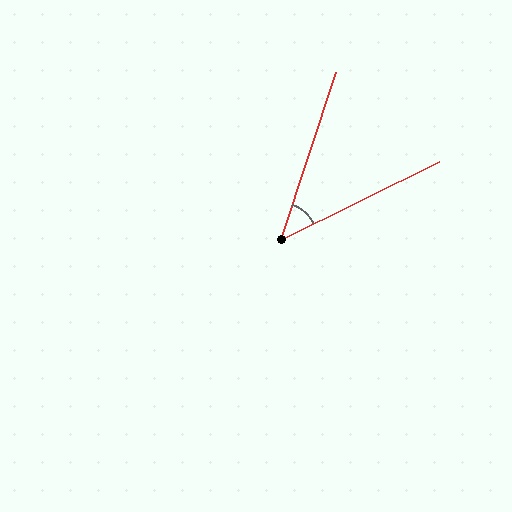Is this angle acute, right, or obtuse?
It is acute.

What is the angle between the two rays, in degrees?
Approximately 46 degrees.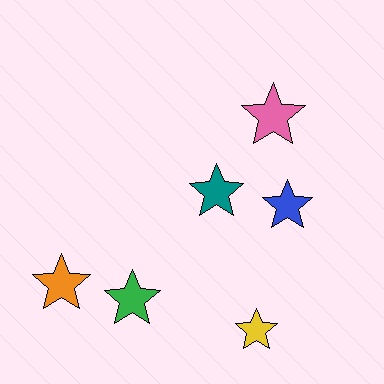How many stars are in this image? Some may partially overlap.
There are 6 stars.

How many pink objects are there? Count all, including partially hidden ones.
There is 1 pink object.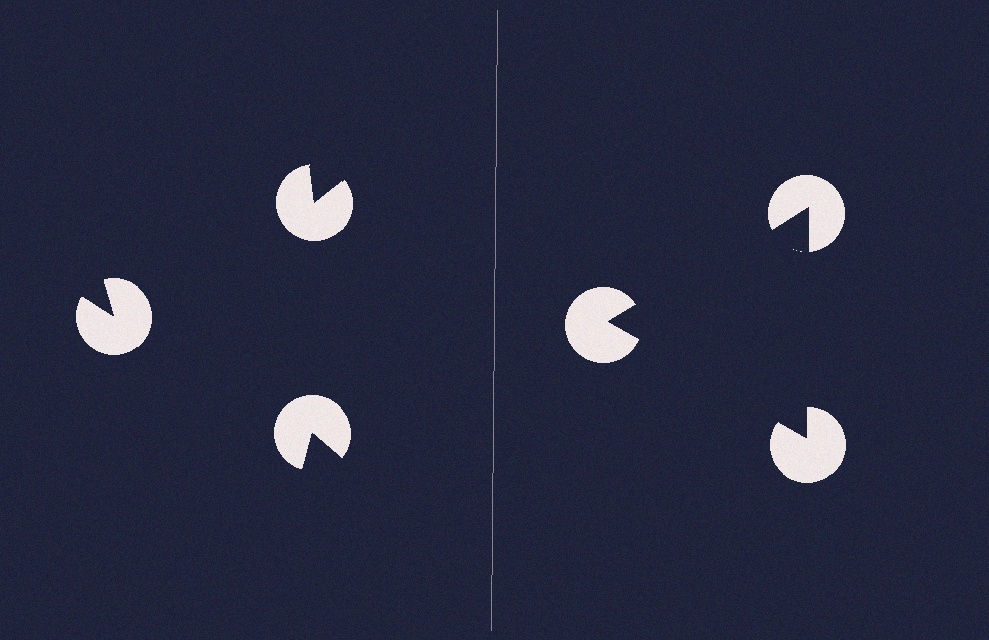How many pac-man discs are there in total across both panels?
6 — 3 on each side.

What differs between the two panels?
The pac-man discs are positioned identically on both sides; only the wedge orientations differ. On the right they align to a triangle; on the left they are misaligned.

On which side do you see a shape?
An illusory triangle appears on the right side. On the left side the wedge cuts are rotated, so no coherent shape forms.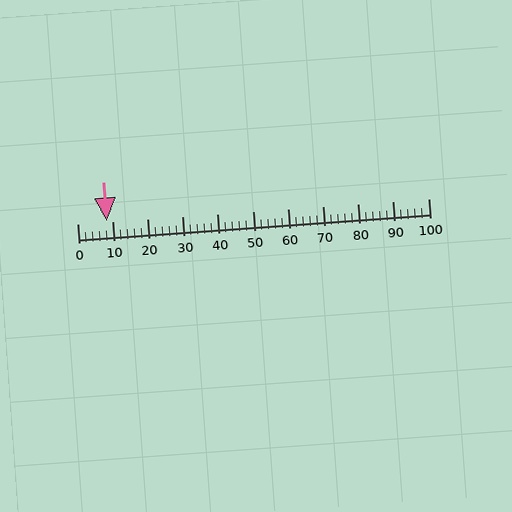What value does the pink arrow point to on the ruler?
The pink arrow points to approximately 8.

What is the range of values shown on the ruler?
The ruler shows values from 0 to 100.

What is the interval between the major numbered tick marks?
The major tick marks are spaced 10 units apart.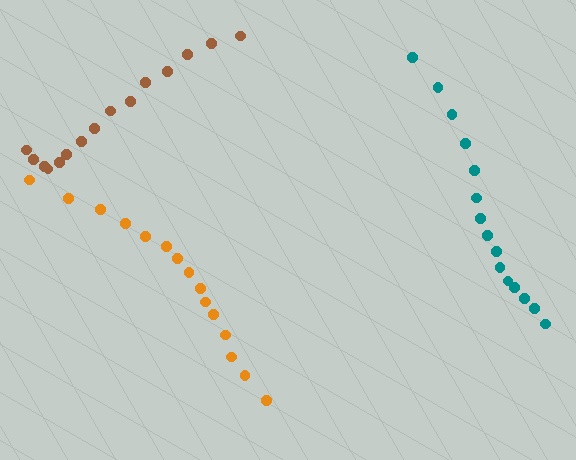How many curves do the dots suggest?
There are 3 distinct paths.